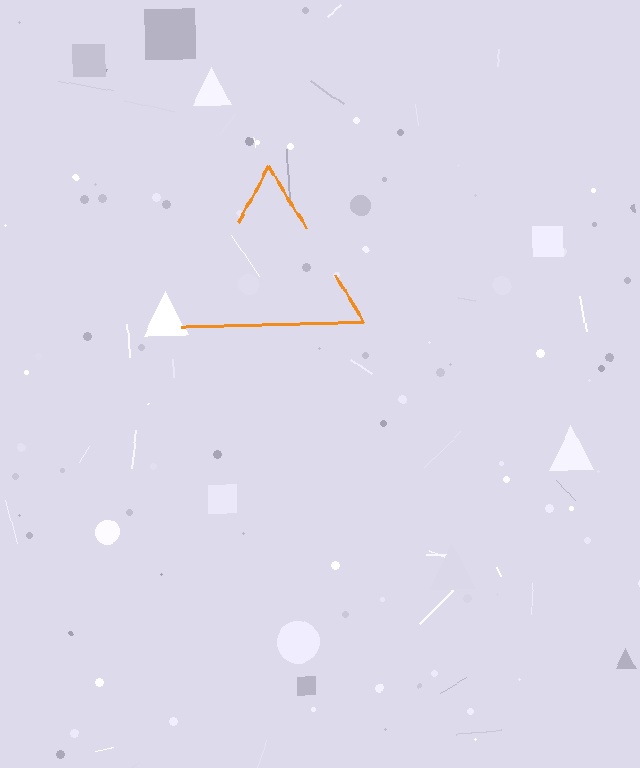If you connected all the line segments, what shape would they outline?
They would outline a triangle.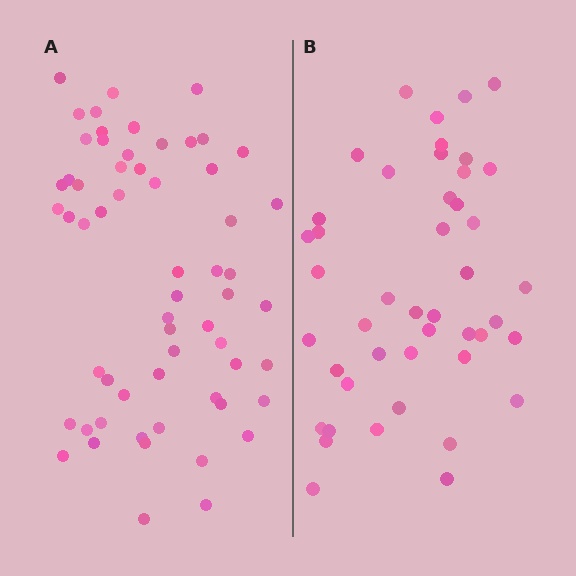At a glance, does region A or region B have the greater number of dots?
Region A (the left region) has more dots.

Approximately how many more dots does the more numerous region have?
Region A has approximately 15 more dots than region B.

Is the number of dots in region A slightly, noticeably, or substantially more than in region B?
Region A has noticeably more, but not dramatically so. The ratio is roughly 1.3 to 1.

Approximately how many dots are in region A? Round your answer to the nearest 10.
About 60 dots.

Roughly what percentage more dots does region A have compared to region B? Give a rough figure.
About 35% more.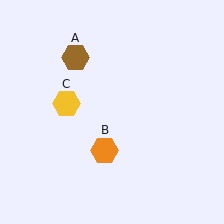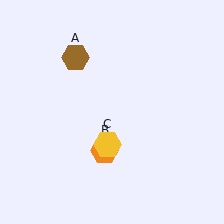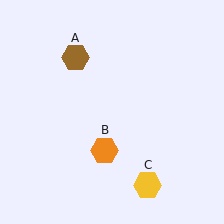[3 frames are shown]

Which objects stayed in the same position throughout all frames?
Brown hexagon (object A) and orange hexagon (object B) remained stationary.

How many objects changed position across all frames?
1 object changed position: yellow hexagon (object C).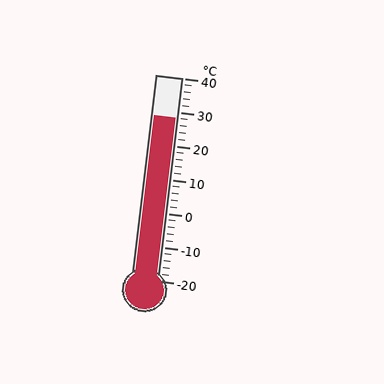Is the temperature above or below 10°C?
The temperature is above 10°C.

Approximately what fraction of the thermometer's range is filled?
The thermometer is filled to approximately 80% of its range.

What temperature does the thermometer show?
The thermometer shows approximately 28°C.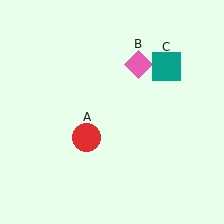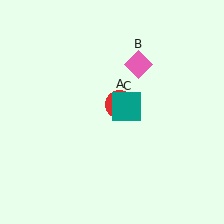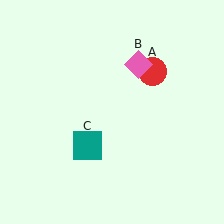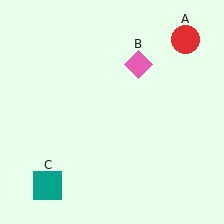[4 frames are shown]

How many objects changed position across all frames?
2 objects changed position: red circle (object A), teal square (object C).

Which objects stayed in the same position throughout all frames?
Pink diamond (object B) remained stationary.